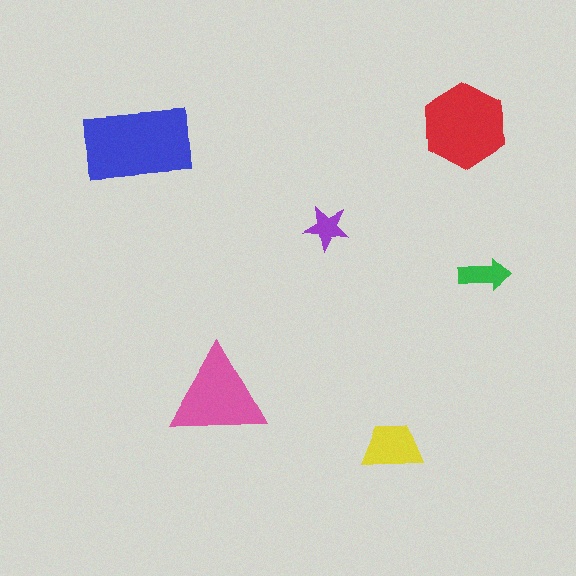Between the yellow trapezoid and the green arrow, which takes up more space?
The yellow trapezoid.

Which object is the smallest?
The purple star.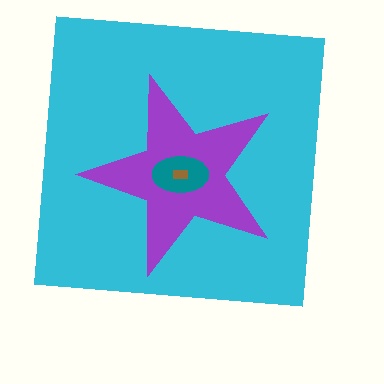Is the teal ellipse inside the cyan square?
Yes.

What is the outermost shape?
The cyan square.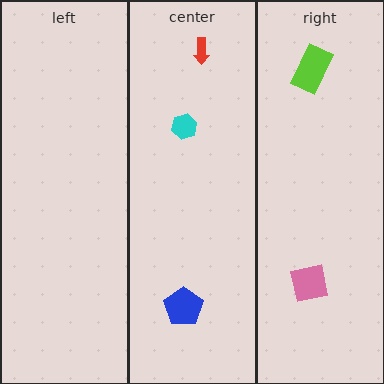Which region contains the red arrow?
The center region.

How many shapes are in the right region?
2.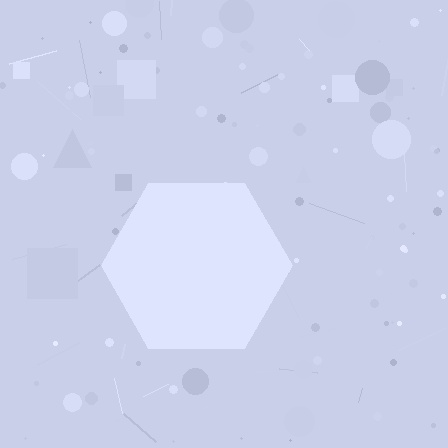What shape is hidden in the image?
A hexagon is hidden in the image.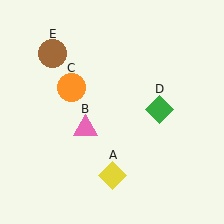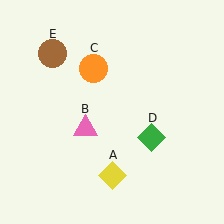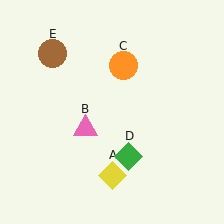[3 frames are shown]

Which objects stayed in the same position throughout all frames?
Yellow diamond (object A) and pink triangle (object B) and brown circle (object E) remained stationary.